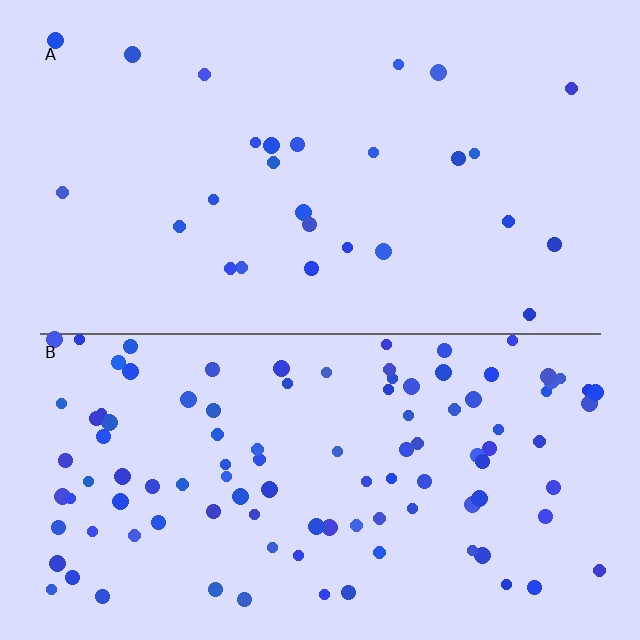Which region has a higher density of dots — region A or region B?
B (the bottom).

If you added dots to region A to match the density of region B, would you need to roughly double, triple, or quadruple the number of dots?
Approximately quadruple.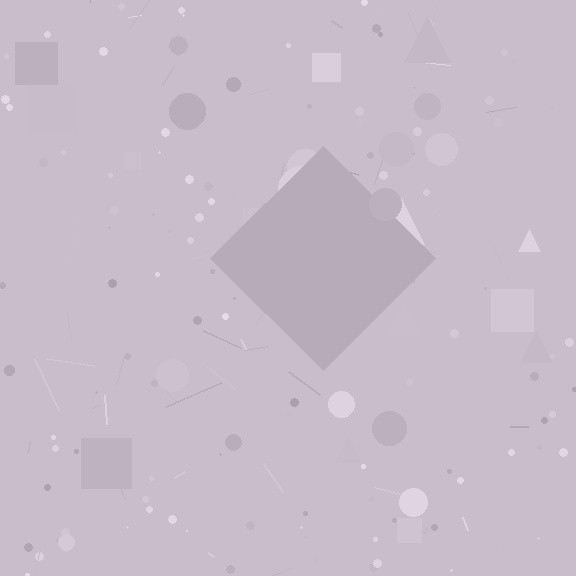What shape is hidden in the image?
A diamond is hidden in the image.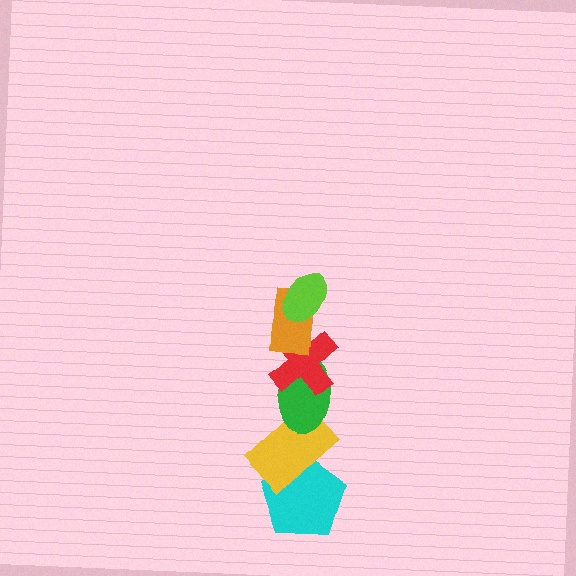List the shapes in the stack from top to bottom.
From top to bottom: the lime ellipse, the orange rectangle, the red cross, the green ellipse, the yellow rectangle, the cyan pentagon.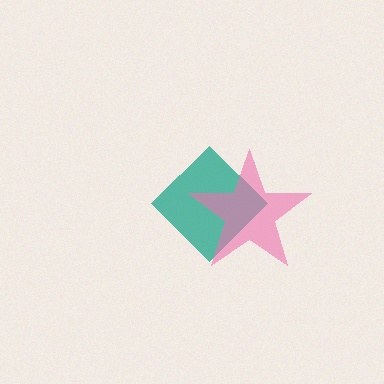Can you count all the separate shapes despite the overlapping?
Yes, there are 2 separate shapes.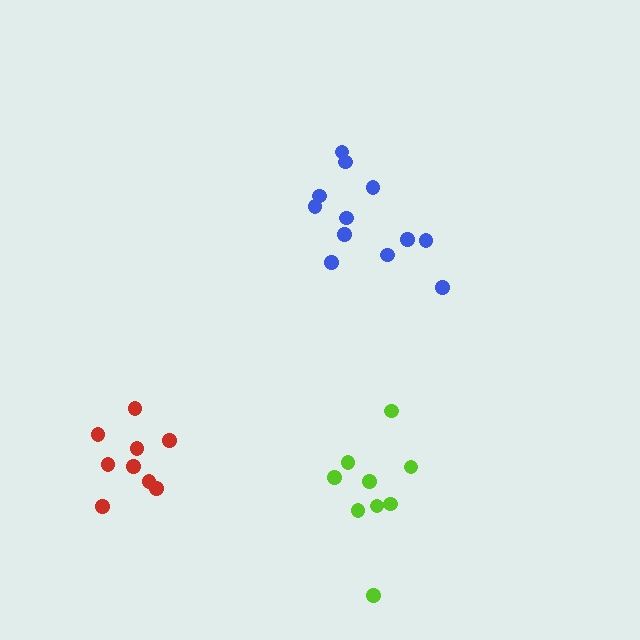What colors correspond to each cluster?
The clusters are colored: blue, red, lime.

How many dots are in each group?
Group 1: 12 dots, Group 2: 9 dots, Group 3: 9 dots (30 total).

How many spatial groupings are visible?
There are 3 spatial groupings.